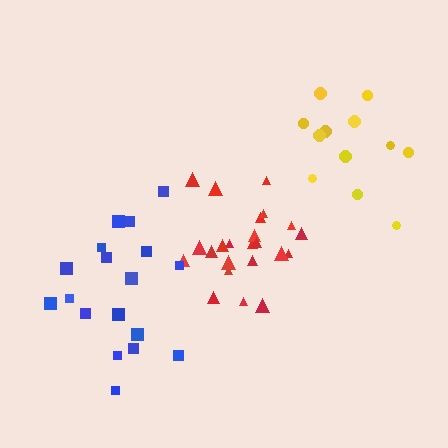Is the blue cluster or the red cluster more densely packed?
Red.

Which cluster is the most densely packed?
Red.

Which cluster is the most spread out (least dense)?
Yellow.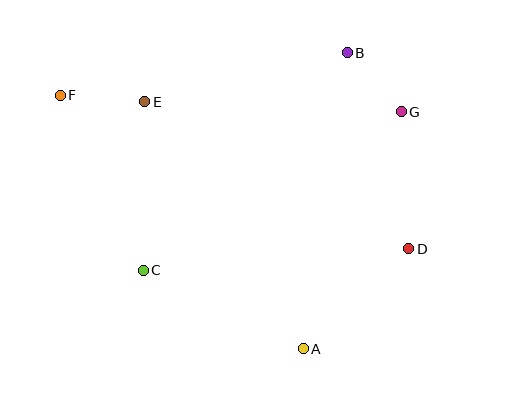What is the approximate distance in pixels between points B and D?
The distance between B and D is approximately 205 pixels.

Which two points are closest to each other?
Points B and G are closest to each other.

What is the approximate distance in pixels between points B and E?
The distance between B and E is approximately 208 pixels.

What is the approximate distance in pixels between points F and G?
The distance between F and G is approximately 341 pixels.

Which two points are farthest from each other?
Points D and F are farthest from each other.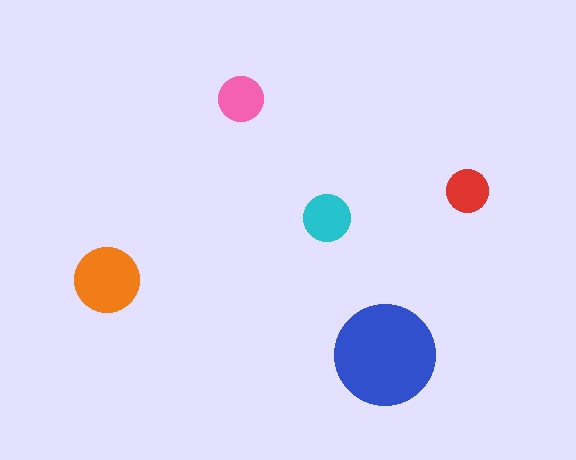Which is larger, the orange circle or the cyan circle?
The orange one.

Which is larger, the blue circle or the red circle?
The blue one.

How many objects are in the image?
There are 5 objects in the image.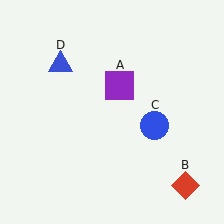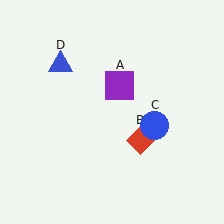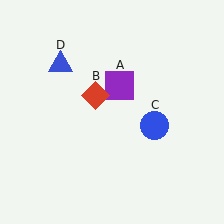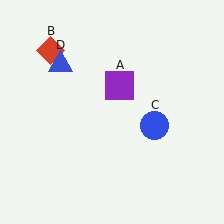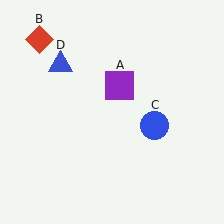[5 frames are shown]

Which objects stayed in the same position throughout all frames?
Purple square (object A) and blue circle (object C) and blue triangle (object D) remained stationary.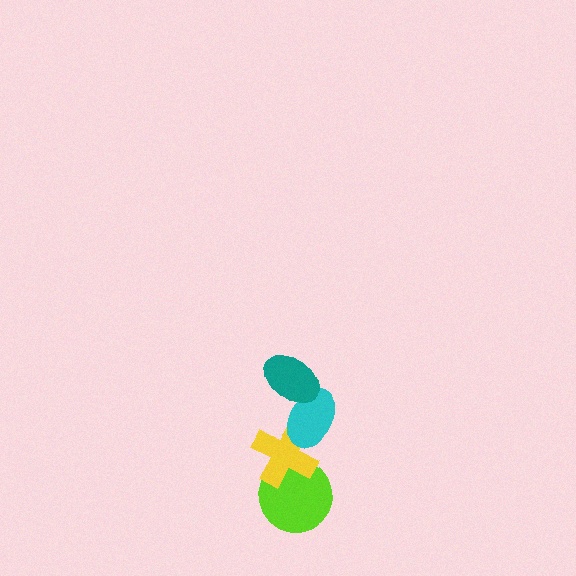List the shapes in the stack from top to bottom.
From top to bottom: the teal ellipse, the cyan ellipse, the yellow cross, the lime circle.